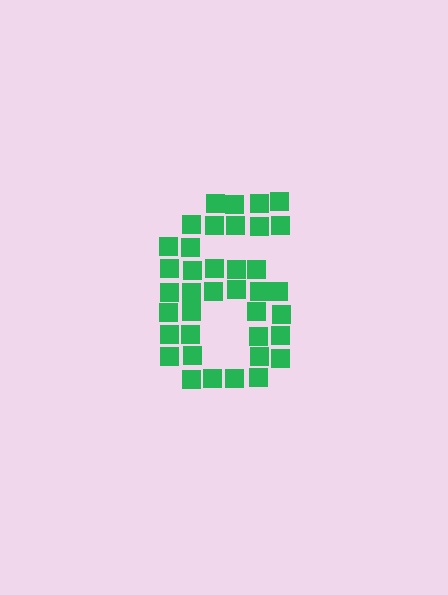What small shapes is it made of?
It is made of small squares.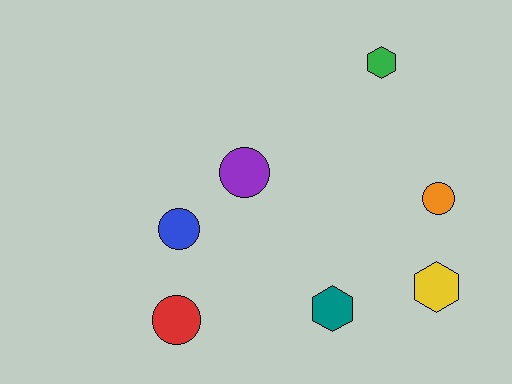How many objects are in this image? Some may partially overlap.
There are 7 objects.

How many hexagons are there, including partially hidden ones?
There are 3 hexagons.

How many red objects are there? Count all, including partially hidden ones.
There is 1 red object.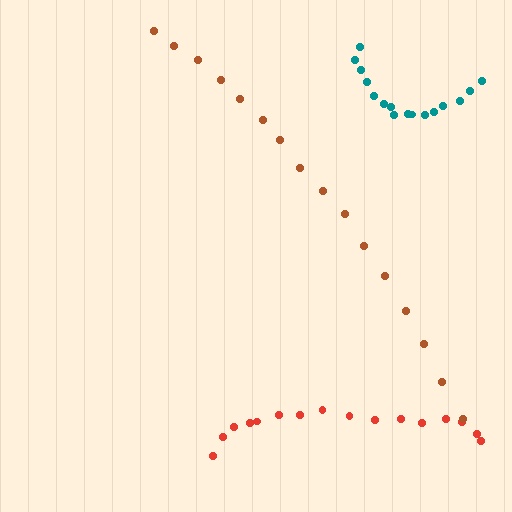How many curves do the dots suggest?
There are 3 distinct paths.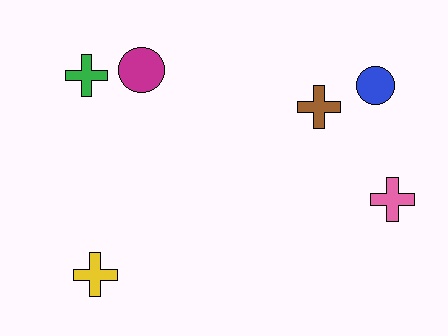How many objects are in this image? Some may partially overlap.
There are 6 objects.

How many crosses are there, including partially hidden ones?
There are 4 crosses.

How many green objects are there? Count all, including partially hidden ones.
There is 1 green object.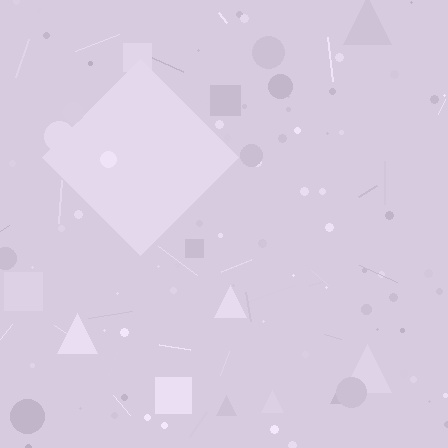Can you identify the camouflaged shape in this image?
The camouflaged shape is a diamond.